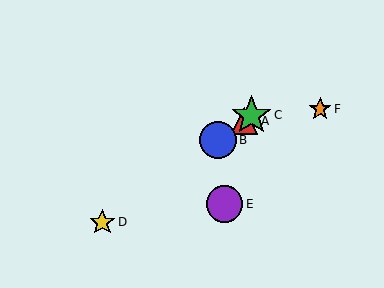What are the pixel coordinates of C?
Object C is at (251, 115).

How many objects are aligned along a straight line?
4 objects (A, B, C, D) are aligned along a straight line.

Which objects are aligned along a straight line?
Objects A, B, C, D are aligned along a straight line.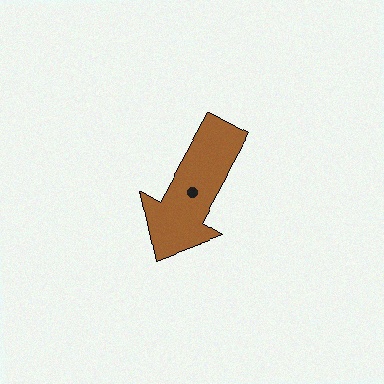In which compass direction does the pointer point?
Southwest.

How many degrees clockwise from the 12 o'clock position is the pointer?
Approximately 209 degrees.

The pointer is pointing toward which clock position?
Roughly 7 o'clock.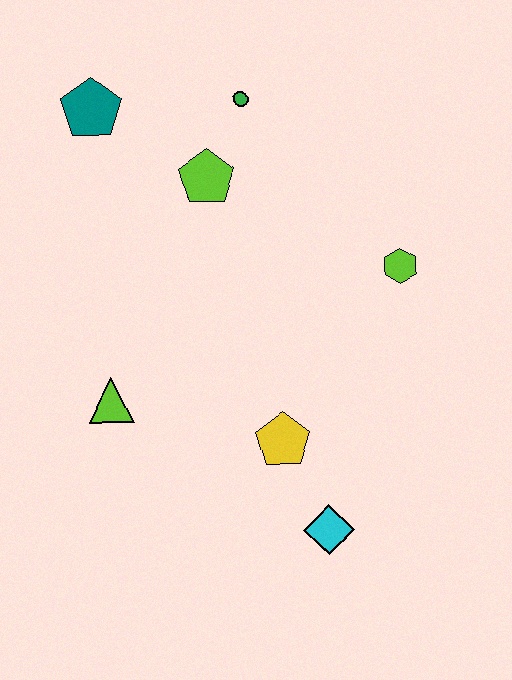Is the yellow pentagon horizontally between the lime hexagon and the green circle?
Yes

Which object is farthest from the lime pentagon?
The cyan diamond is farthest from the lime pentagon.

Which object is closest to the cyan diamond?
The yellow pentagon is closest to the cyan diamond.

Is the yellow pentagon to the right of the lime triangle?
Yes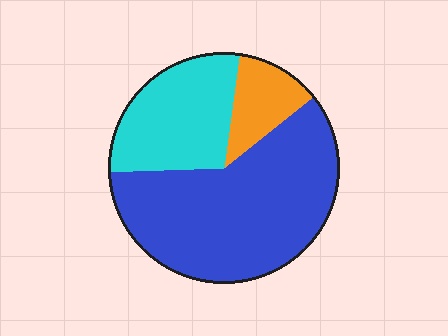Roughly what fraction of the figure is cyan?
Cyan takes up between a quarter and a half of the figure.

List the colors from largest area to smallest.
From largest to smallest: blue, cyan, orange.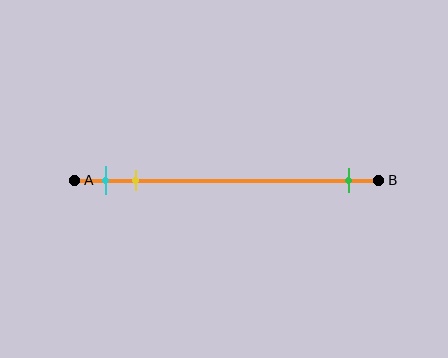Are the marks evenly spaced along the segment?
No, the marks are not evenly spaced.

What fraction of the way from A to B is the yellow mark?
The yellow mark is approximately 20% (0.2) of the way from A to B.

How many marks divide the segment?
There are 3 marks dividing the segment.